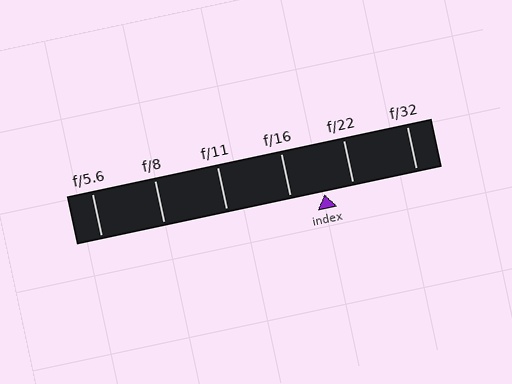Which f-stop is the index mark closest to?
The index mark is closest to f/22.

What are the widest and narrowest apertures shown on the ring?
The widest aperture shown is f/5.6 and the narrowest is f/32.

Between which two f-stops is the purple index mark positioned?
The index mark is between f/16 and f/22.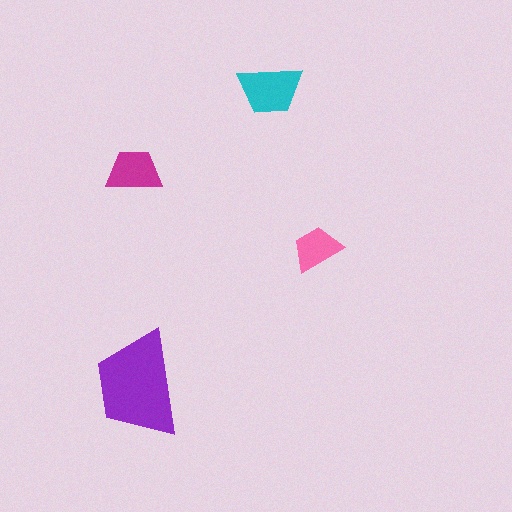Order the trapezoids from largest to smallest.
the purple one, the cyan one, the magenta one, the pink one.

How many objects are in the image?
There are 4 objects in the image.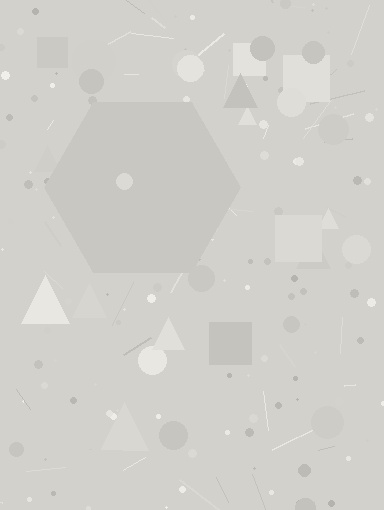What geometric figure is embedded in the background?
A hexagon is embedded in the background.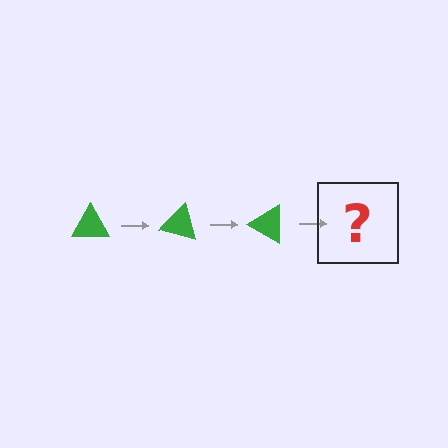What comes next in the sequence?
The next element should be a green triangle rotated 45 degrees.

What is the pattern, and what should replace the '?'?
The pattern is that the triangle rotates 15 degrees each step. The '?' should be a green triangle rotated 45 degrees.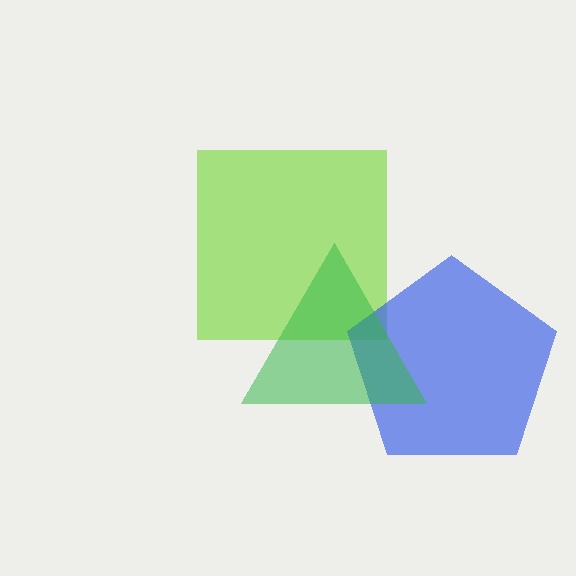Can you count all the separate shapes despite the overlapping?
Yes, there are 3 separate shapes.